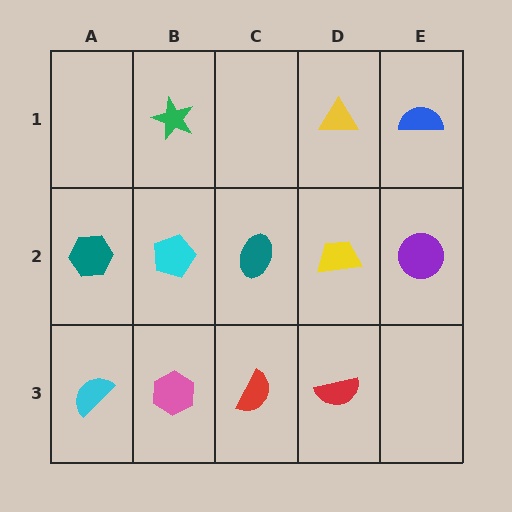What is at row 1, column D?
A yellow triangle.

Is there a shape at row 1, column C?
No, that cell is empty.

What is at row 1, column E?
A blue semicircle.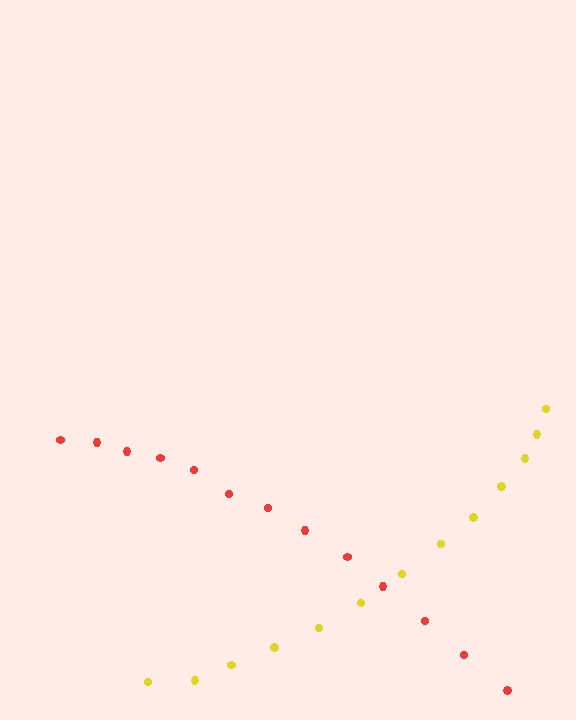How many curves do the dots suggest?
There are 2 distinct paths.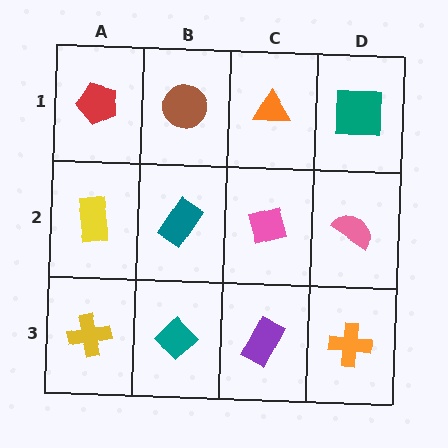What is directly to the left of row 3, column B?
A yellow cross.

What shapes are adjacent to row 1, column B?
A teal rectangle (row 2, column B), a red pentagon (row 1, column A), an orange triangle (row 1, column C).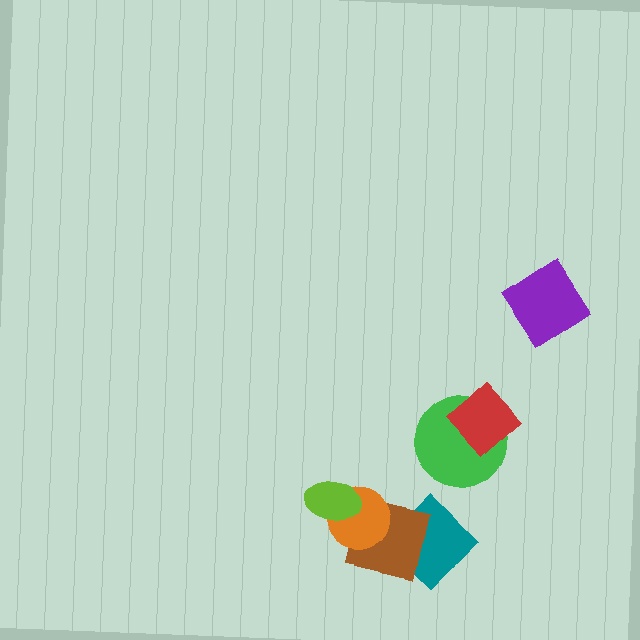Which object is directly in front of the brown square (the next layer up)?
The orange circle is directly in front of the brown square.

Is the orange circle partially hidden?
Yes, it is partially covered by another shape.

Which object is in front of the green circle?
The red diamond is in front of the green circle.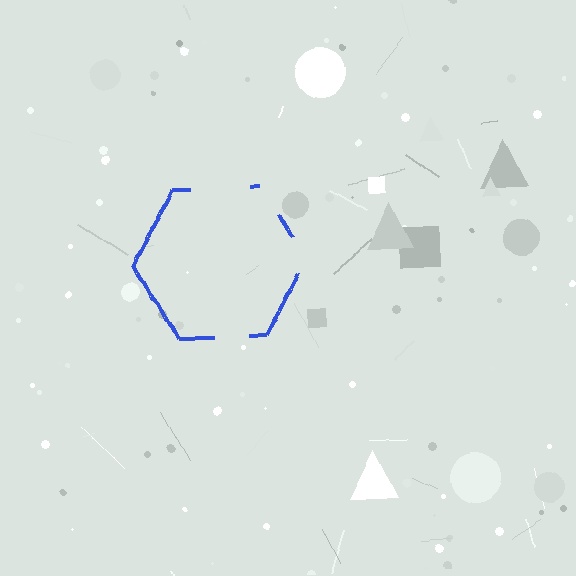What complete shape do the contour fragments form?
The contour fragments form a hexagon.